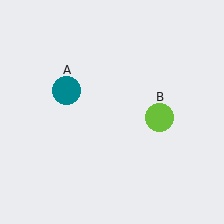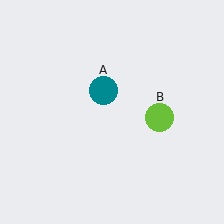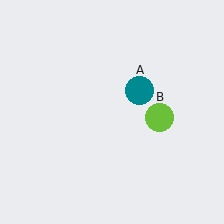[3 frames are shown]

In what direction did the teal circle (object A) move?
The teal circle (object A) moved right.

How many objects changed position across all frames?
1 object changed position: teal circle (object A).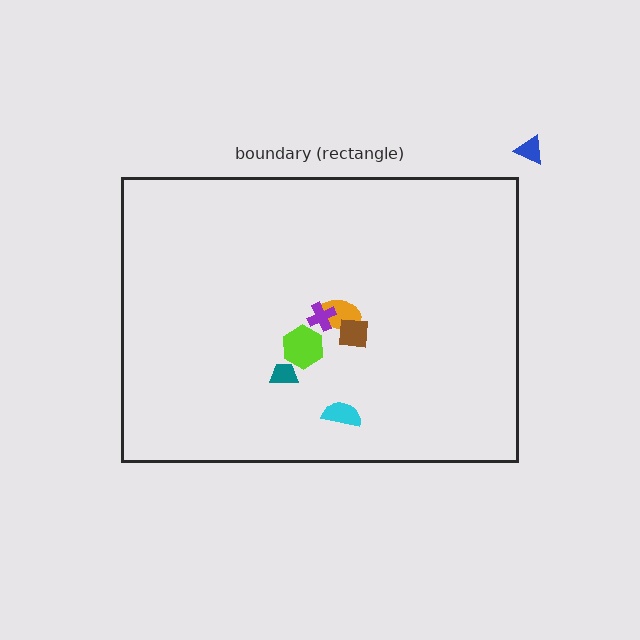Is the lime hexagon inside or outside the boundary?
Inside.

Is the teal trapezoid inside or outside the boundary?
Inside.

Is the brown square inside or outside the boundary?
Inside.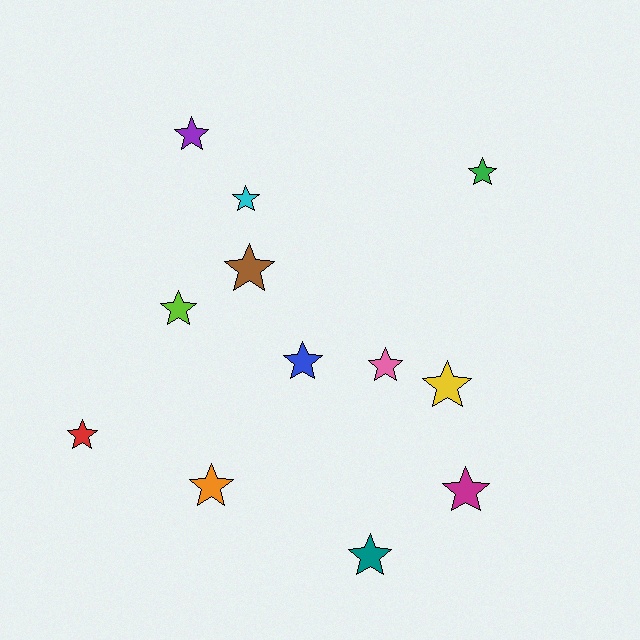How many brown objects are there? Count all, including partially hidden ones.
There is 1 brown object.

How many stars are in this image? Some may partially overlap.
There are 12 stars.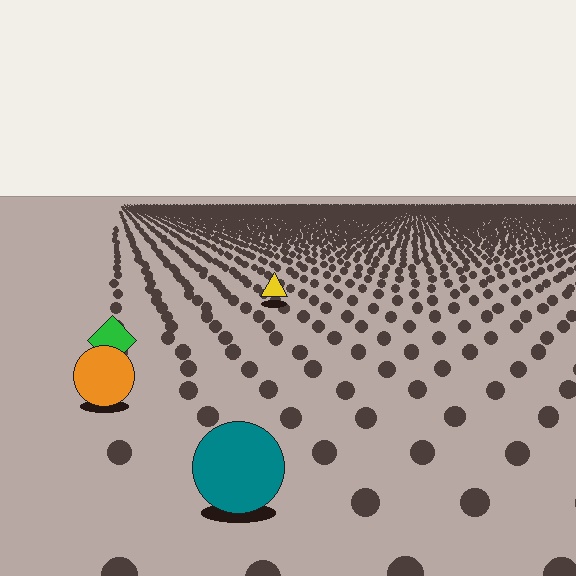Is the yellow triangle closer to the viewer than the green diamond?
No. The green diamond is closer — you can tell from the texture gradient: the ground texture is coarser near it.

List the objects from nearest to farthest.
From nearest to farthest: the teal circle, the orange circle, the green diamond, the yellow triangle.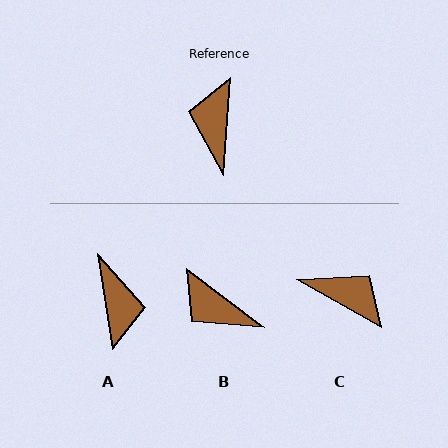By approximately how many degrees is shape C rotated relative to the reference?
Approximately 116 degrees clockwise.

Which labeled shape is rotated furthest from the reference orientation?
A, about 167 degrees away.